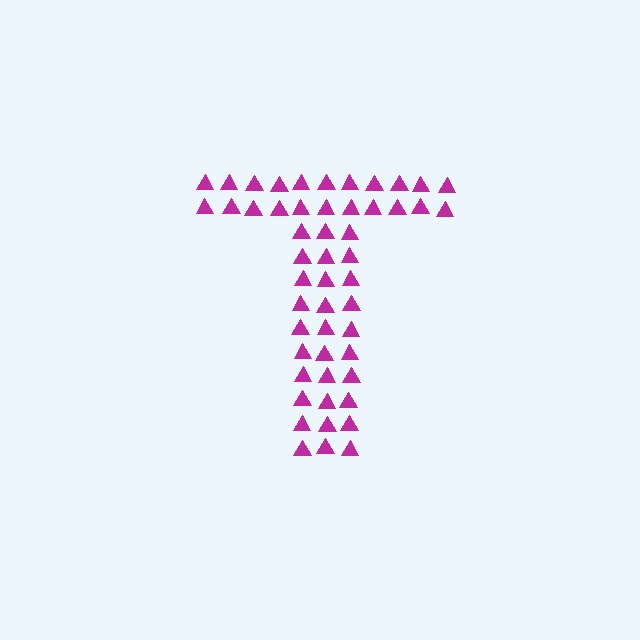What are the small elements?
The small elements are triangles.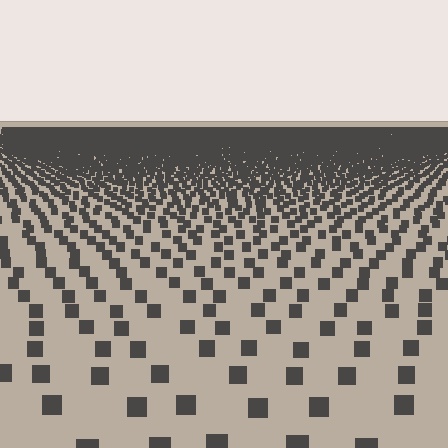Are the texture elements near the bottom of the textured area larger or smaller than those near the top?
Larger. Near the bottom, elements are closer to the viewer and appear at a bigger on-screen size.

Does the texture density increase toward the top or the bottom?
Density increases toward the top.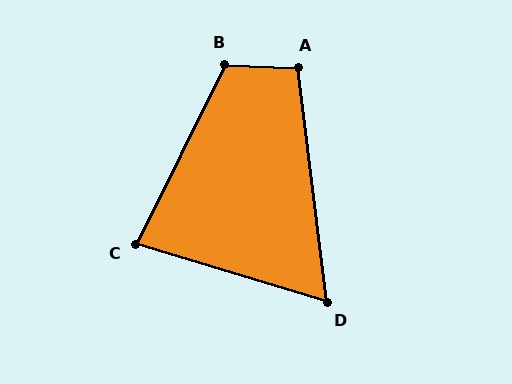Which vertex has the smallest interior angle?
D, at approximately 66 degrees.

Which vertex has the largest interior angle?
B, at approximately 114 degrees.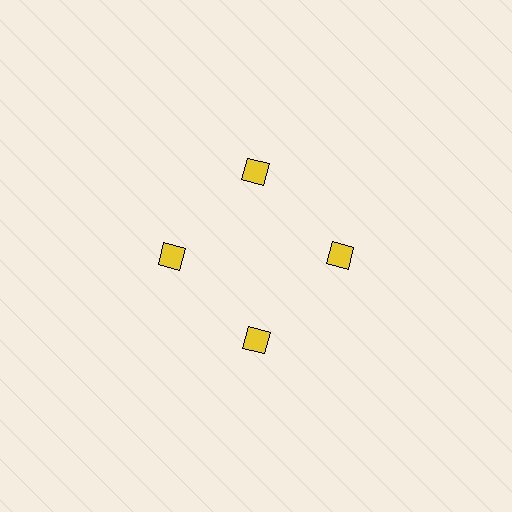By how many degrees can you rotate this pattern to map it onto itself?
The pattern maps onto itself every 90 degrees of rotation.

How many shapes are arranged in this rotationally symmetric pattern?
There are 4 shapes, arranged in 4 groups of 1.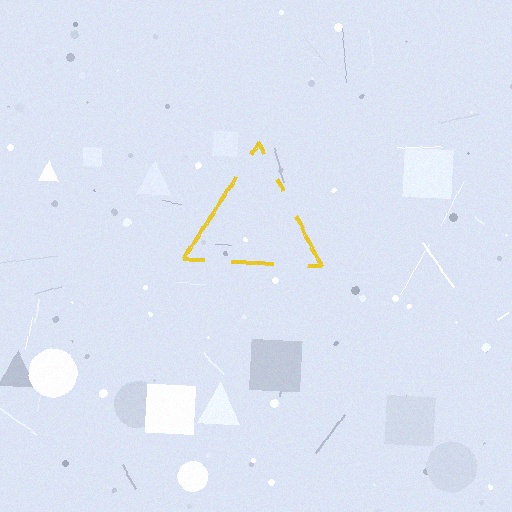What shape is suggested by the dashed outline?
The dashed outline suggests a triangle.